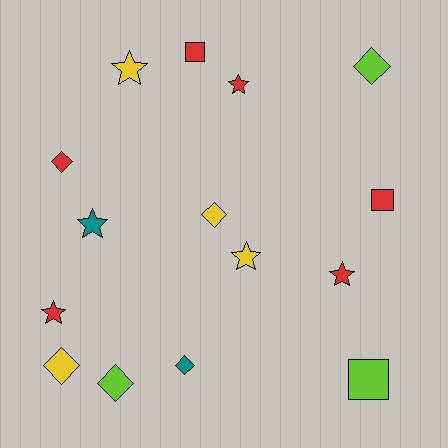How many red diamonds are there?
There is 1 red diamond.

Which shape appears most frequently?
Diamond, with 6 objects.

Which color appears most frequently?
Red, with 6 objects.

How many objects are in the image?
There are 15 objects.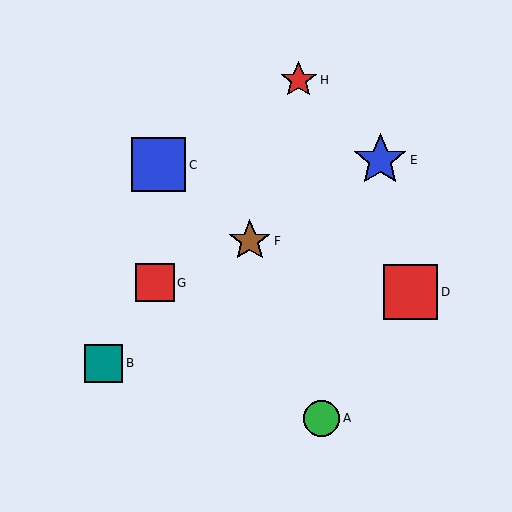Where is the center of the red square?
The center of the red square is at (411, 292).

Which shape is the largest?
The red square (labeled D) is the largest.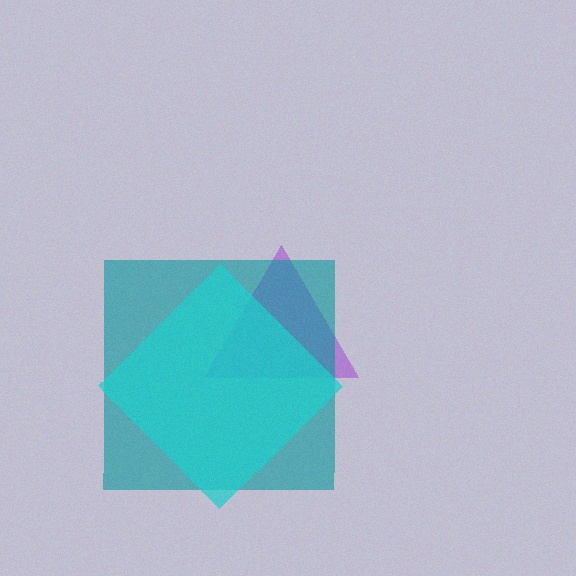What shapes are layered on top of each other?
The layered shapes are: a purple triangle, a teal square, a cyan diamond.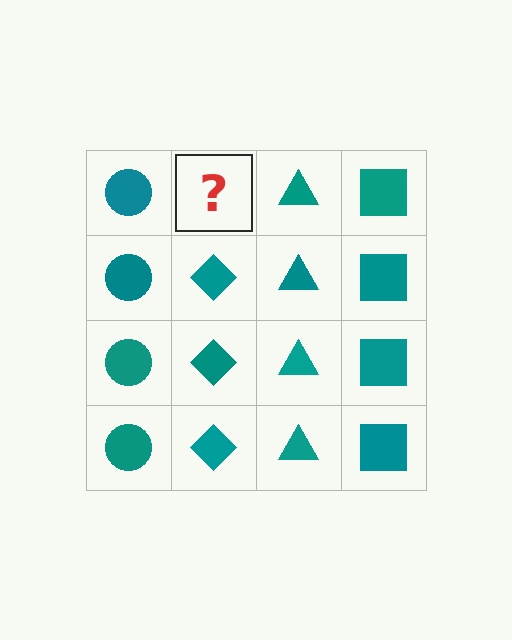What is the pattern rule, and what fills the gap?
The rule is that each column has a consistent shape. The gap should be filled with a teal diamond.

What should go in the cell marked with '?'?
The missing cell should contain a teal diamond.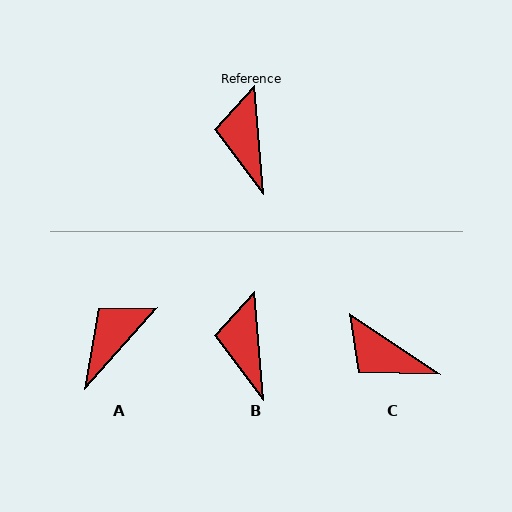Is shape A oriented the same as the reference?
No, it is off by about 46 degrees.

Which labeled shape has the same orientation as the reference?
B.